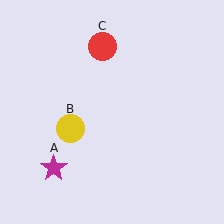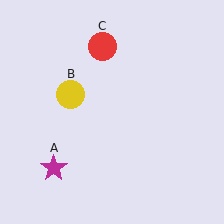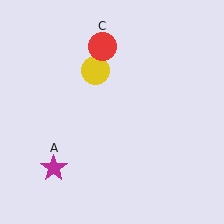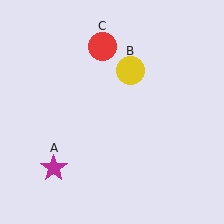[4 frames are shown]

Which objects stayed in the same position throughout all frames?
Magenta star (object A) and red circle (object C) remained stationary.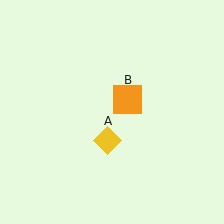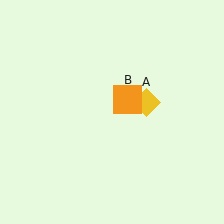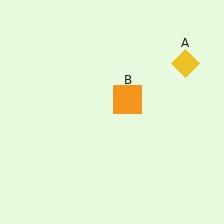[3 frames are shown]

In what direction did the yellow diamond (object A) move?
The yellow diamond (object A) moved up and to the right.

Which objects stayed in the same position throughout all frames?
Orange square (object B) remained stationary.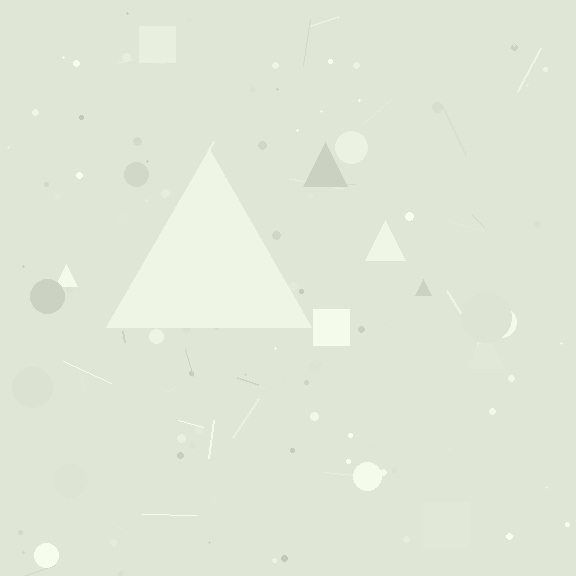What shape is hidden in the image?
A triangle is hidden in the image.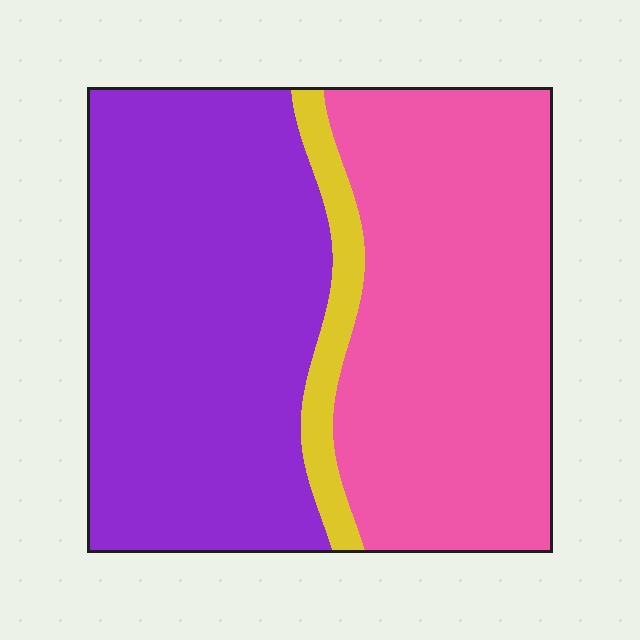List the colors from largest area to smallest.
From largest to smallest: purple, pink, yellow.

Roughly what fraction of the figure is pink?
Pink covers about 45% of the figure.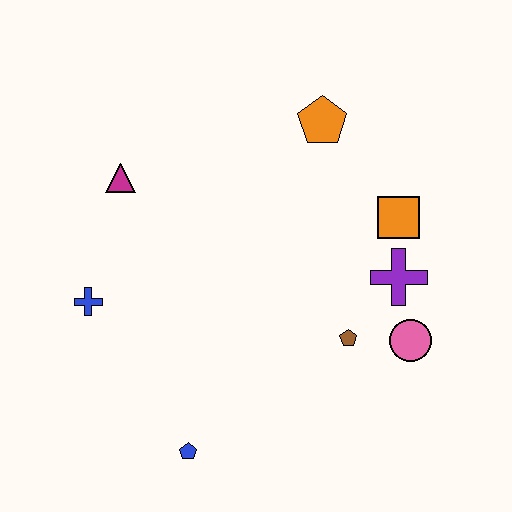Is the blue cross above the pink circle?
Yes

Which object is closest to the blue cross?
The magenta triangle is closest to the blue cross.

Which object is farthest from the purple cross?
The blue cross is farthest from the purple cross.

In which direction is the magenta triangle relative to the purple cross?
The magenta triangle is to the left of the purple cross.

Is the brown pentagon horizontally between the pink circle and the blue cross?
Yes